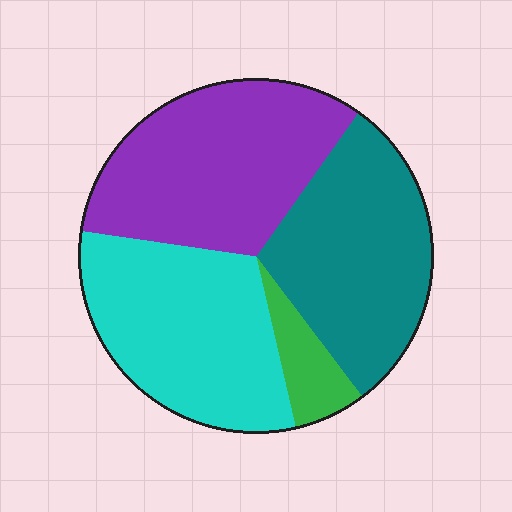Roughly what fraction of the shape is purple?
Purple covers about 35% of the shape.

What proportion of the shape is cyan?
Cyan takes up about one third (1/3) of the shape.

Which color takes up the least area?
Green, at roughly 5%.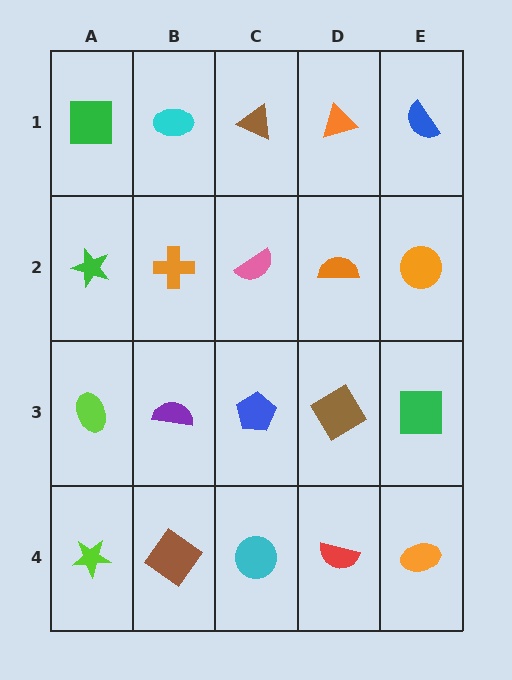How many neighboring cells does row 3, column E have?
3.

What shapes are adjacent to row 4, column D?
A brown diamond (row 3, column D), a cyan circle (row 4, column C), an orange ellipse (row 4, column E).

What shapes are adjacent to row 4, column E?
A green square (row 3, column E), a red semicircle (row 4, column D).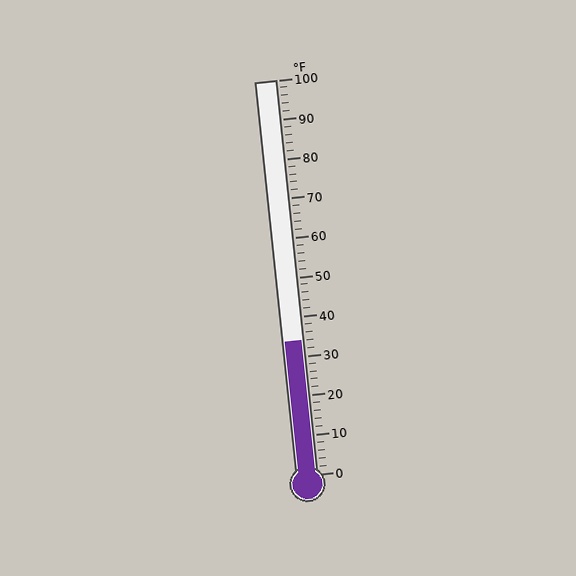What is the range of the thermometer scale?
The thermometer scale ranges from 0°F to 100°F.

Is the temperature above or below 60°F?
The temperature is below 60°F.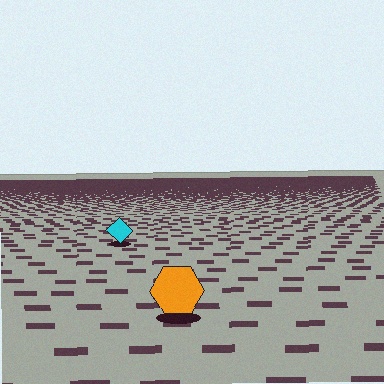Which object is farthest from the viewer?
The cyan diamond is farthest from the viewer. It appears smaller and the ground texture around it is denser.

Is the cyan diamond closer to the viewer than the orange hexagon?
No. The orange hexagon is closer — you can tell from the texture gradient: the ground texture is coarser near it.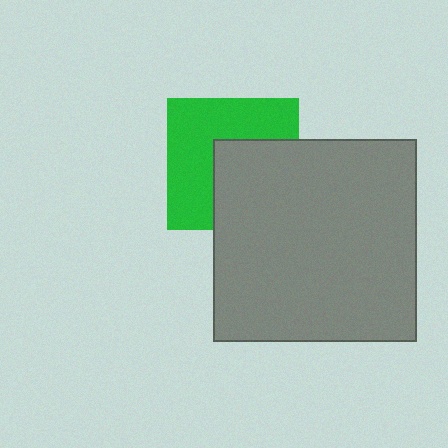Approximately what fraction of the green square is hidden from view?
Roughly 44% of the green square is hidden behind the gray square.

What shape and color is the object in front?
The object in front is a gray square.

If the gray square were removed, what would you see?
You would see the complete green square.